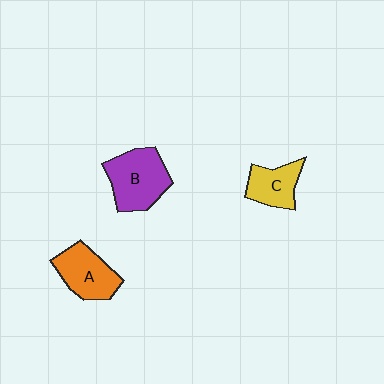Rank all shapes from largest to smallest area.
From largest to smallest: B (purple), A (orange), C (yellow).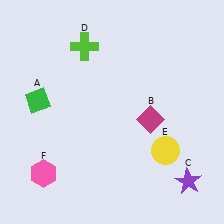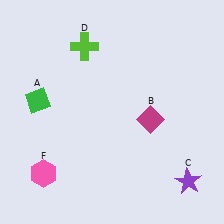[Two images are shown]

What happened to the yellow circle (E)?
The yellow circle (E) was removed in Image 2. It was in the bottom-right area of Image 1.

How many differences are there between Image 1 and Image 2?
There is 1 difference between the two images.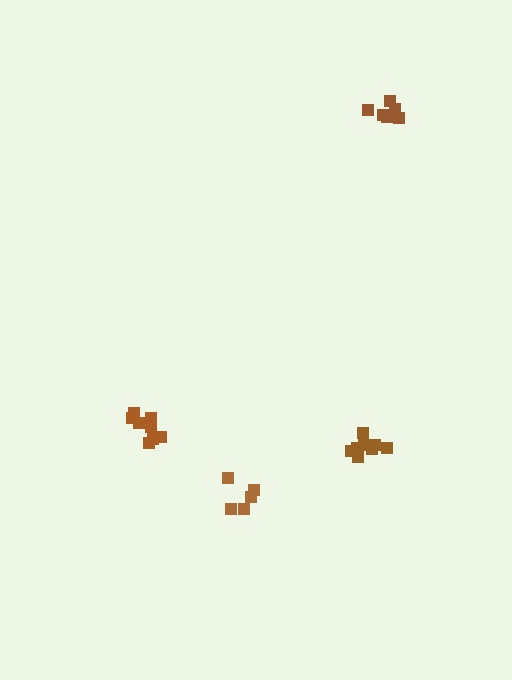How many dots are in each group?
Group 1: 5 dots, Group 2: 8 dots, Group 3: 8 dots, Group 4: 6 dots (27 total).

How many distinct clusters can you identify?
There are 4 distinct clusters.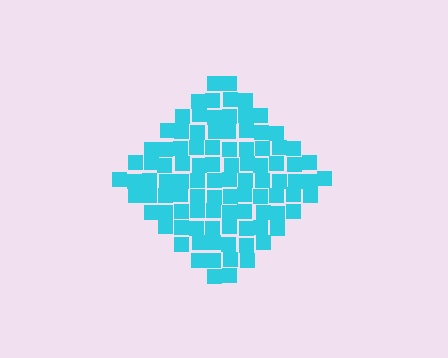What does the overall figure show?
The overall figure shows a diamond.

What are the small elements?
The small elements are squares.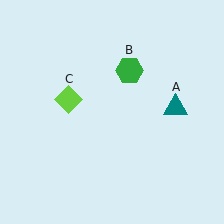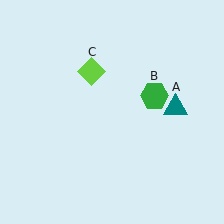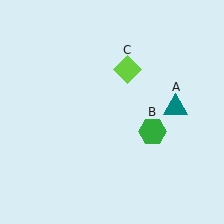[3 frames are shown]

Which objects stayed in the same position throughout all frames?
Teal triangle (object A) remained stationary.